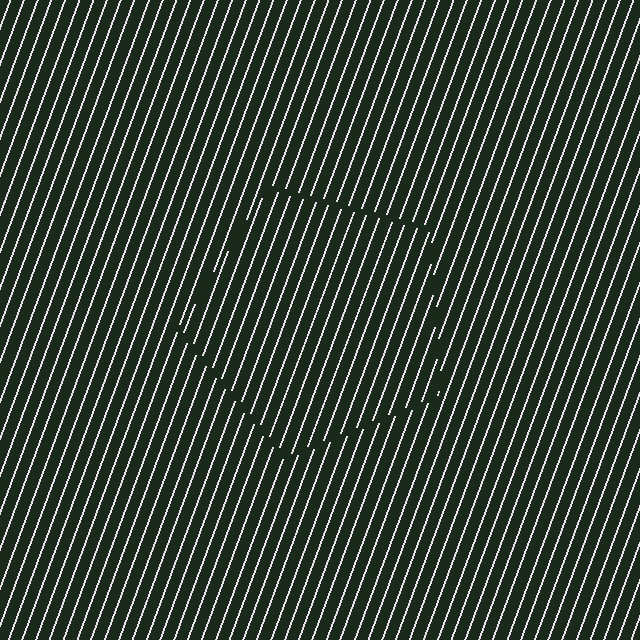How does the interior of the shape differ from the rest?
The interior of the shape contains the same grating, shifted by half a period — the contour is defined by the phase discontinuity where line-ends from the inner and outer gratings abut.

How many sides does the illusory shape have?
5 sides — the line-ends trace a pentagon.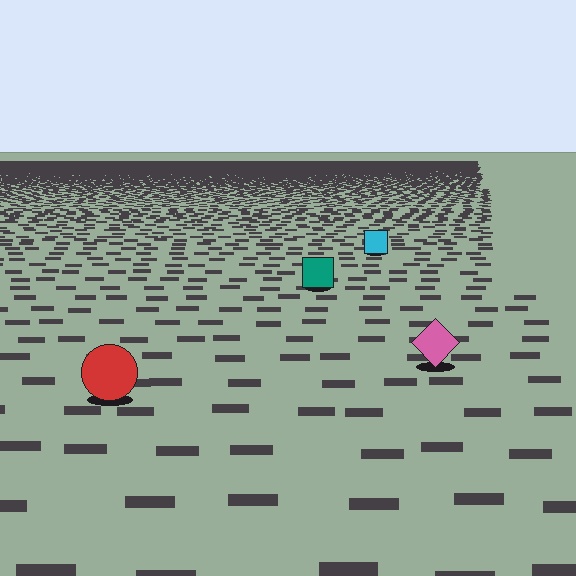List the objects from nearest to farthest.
From nearest to farthest: the red circle, the pink diamond, the teal square, the cyan square.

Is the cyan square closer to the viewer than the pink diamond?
No. The pink diamond is closer — you can tell from the texture gradient: the ground texture is coarser near it.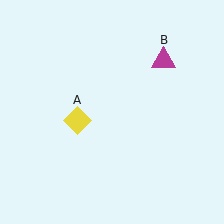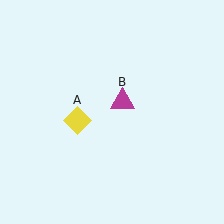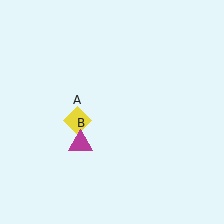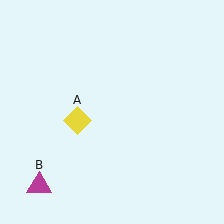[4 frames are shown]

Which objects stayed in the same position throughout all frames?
Yellow diamond (object A) remained stationary.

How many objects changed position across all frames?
1 object changed position: magenta triangle (object B).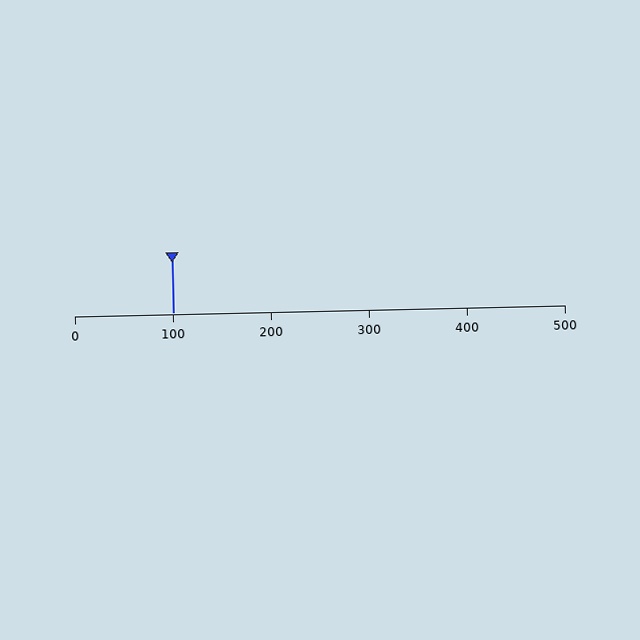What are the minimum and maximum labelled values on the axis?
The axis runs from 0 to 500.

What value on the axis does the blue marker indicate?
The marker indicates approximately 100.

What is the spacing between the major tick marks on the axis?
The major ticks are spaced 100 apart.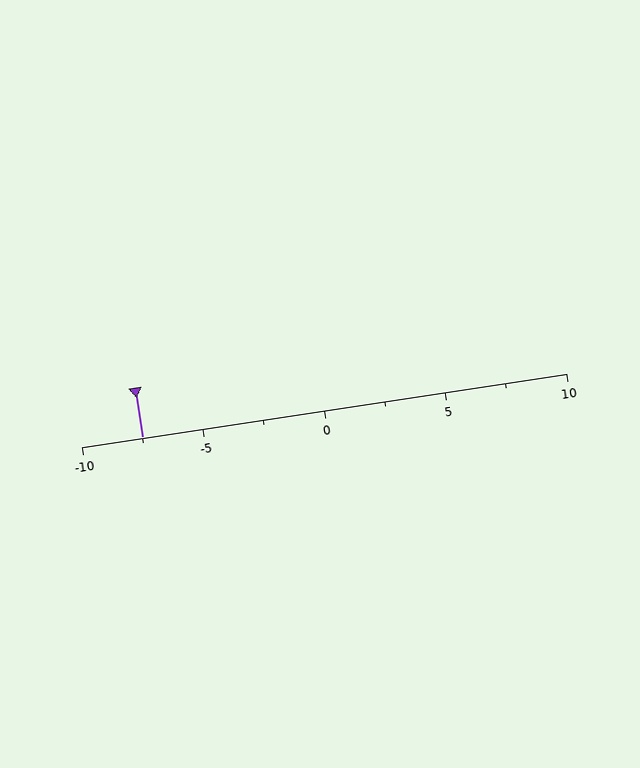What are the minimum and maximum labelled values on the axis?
The axis runs from -10 to 10.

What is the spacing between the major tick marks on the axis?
The major ticks are spaced 5 apart.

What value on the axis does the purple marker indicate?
The marker indicates approximately -7.5.